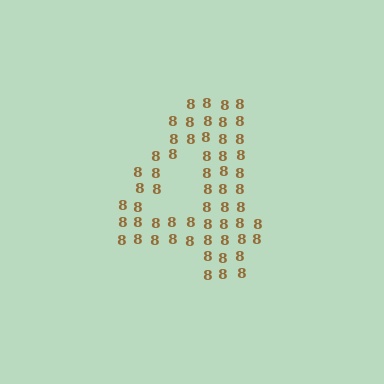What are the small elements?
The small elements are digit 8's.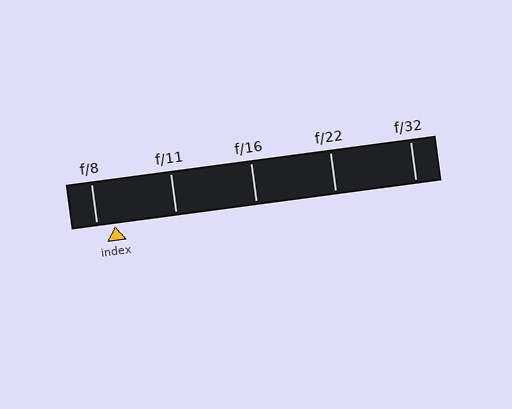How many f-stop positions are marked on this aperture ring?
There are 5 f-stop positions marked.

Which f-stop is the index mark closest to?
The index mark is closest to f/8.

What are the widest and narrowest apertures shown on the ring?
The widest aperture shown is f/8 and the narrowest is f/32.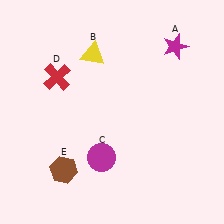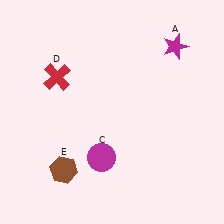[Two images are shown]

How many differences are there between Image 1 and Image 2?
There is 1 difference between the two images.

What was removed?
The yellow triangle (B) was removed in Image 2.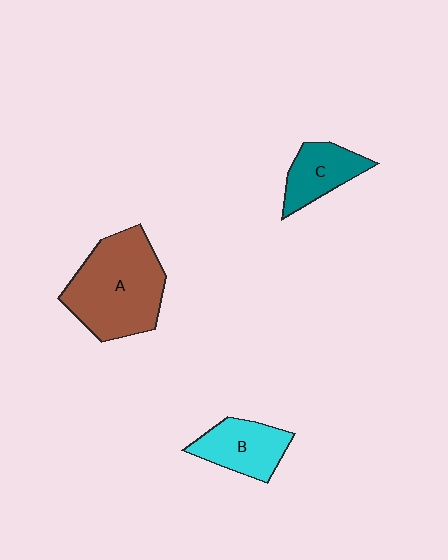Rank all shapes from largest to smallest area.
From largest to smallest: A (brown), B (cyan), C (teal).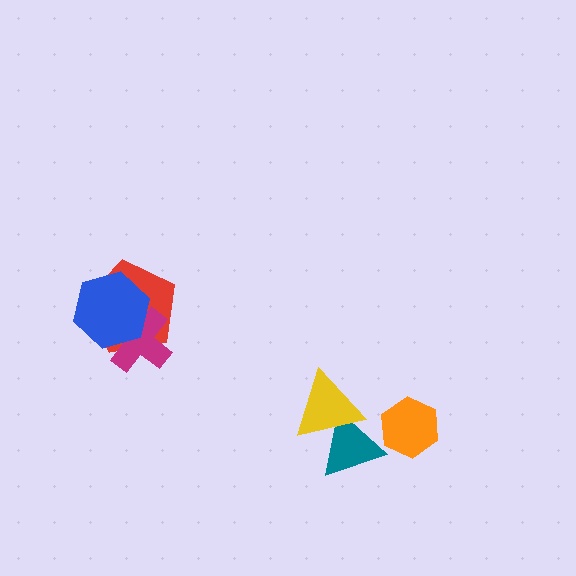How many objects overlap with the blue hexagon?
2 objects overlap with the blue hexagon.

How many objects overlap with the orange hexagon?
0 objects overlap with the orange hexagon.